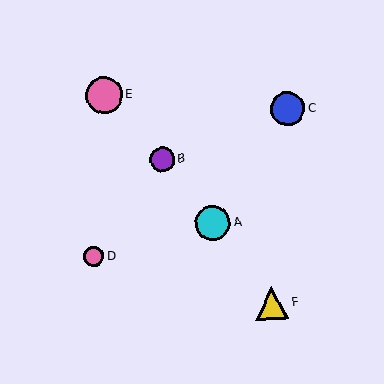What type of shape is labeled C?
Shape C is a blue circle.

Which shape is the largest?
The pink circle (labeled E) is the largest.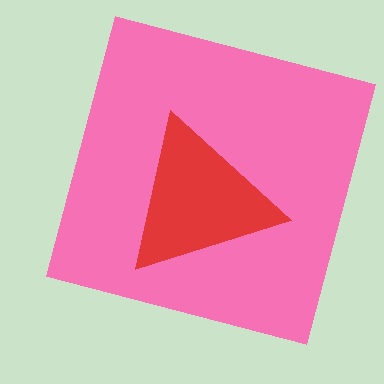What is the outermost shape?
The pink square.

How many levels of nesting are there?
2.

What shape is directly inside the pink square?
The red triangle.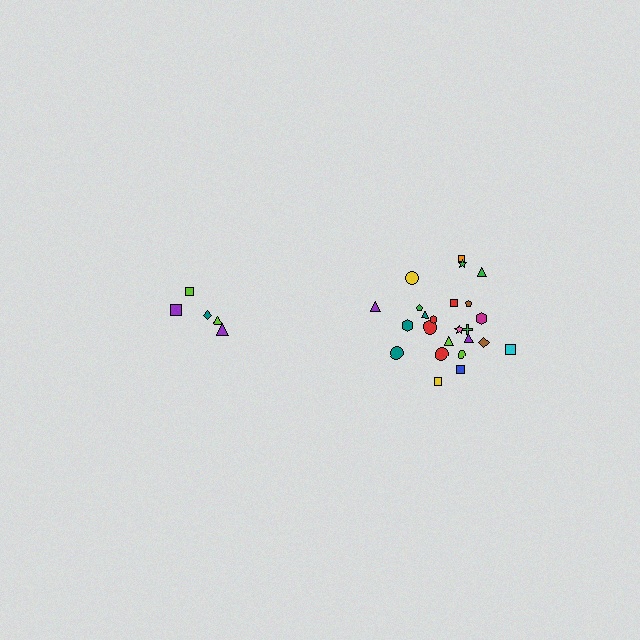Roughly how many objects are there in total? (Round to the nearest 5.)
Roughly 30 objects in total.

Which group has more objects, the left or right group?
The right group.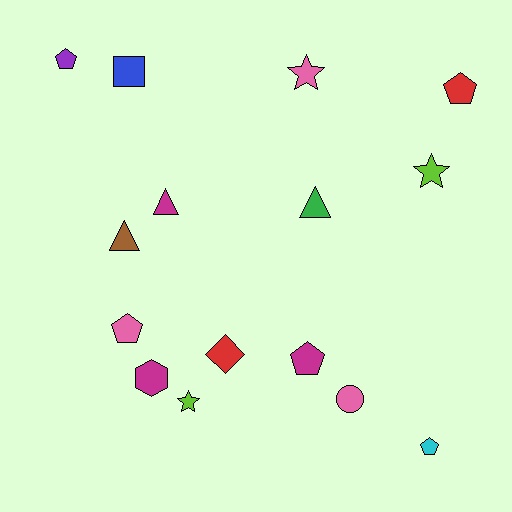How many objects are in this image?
There are 15 objects.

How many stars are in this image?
There are 3 stars.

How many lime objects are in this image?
There are 2 lime objects.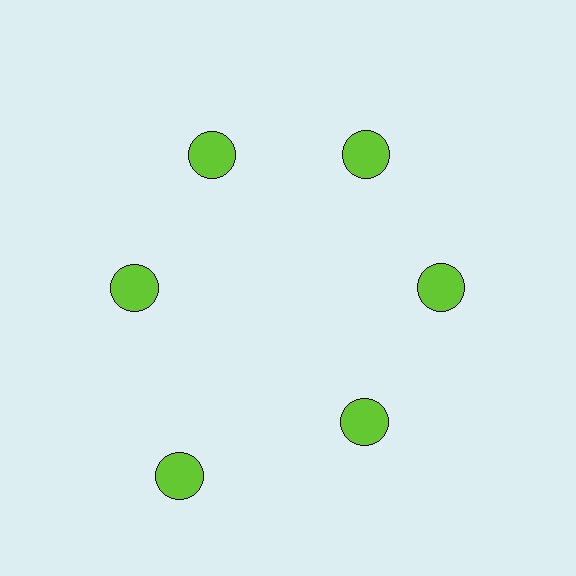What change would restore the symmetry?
The symmetry would be restored by moving it inward, back onto the ring so that all 6 circles sit at equal angles and equal distance from the center.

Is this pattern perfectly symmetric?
No. The 6 lime circles are arranged in a ring, but one element near the 7 o'clock position is pushed outward from the center, breaking the 6-fold rotational symmetry.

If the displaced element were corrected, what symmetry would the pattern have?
It would have 6-fold rotational symmetry — the pattern would map onto itself every 60 degrees.